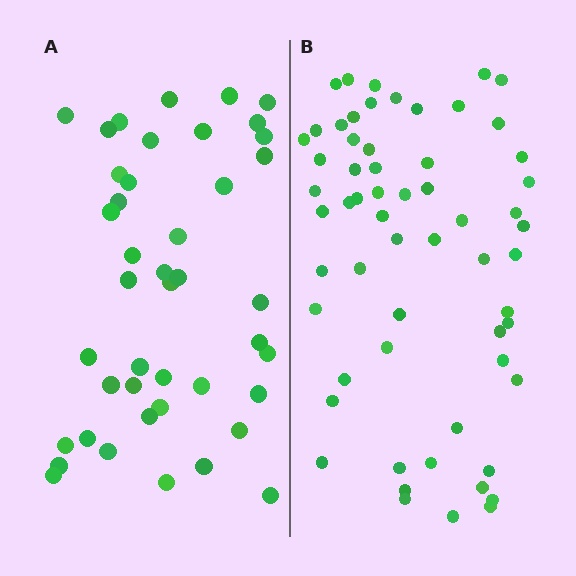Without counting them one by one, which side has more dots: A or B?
Region B (the right region) has more dots.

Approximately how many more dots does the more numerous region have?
Region B has approximately 15 more dots than region A.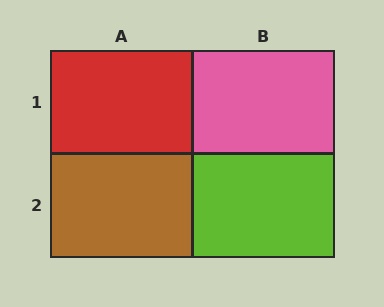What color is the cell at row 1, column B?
Pink.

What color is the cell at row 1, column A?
Red.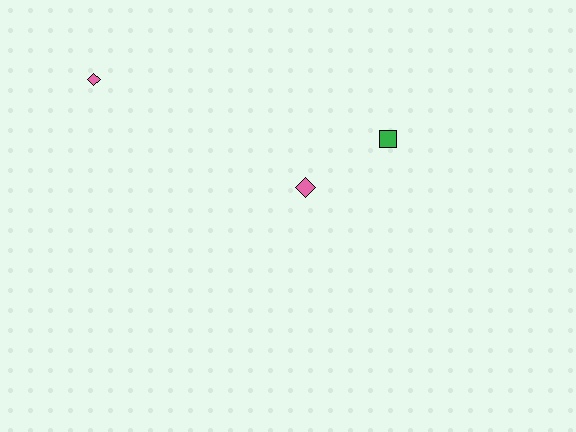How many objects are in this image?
There are 3 objects.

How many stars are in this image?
There are no stars.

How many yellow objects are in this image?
There are no yellow objects.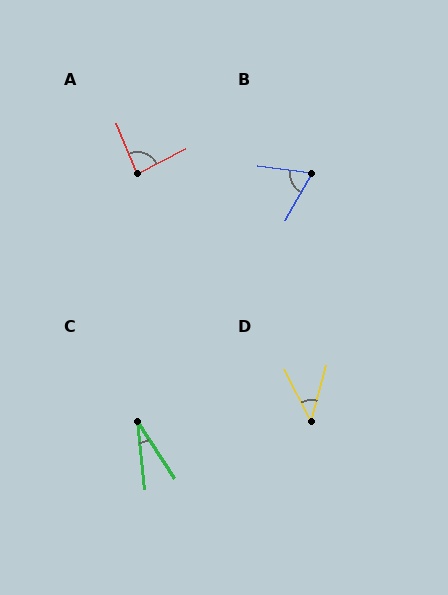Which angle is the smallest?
C, at approximately 27 degrees.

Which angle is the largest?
A, at approximately 84 degrees.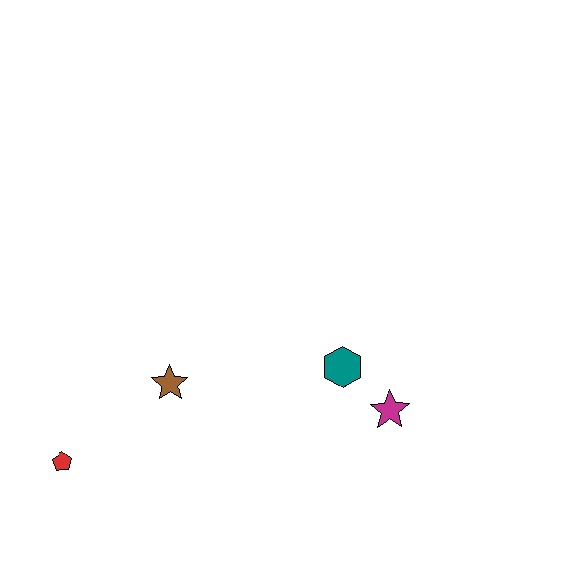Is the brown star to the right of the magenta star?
No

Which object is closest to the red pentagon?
The brown star is closest to the red pentagon.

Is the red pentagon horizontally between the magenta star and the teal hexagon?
No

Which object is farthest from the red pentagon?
The magenta star is farthest from the red pentagon.